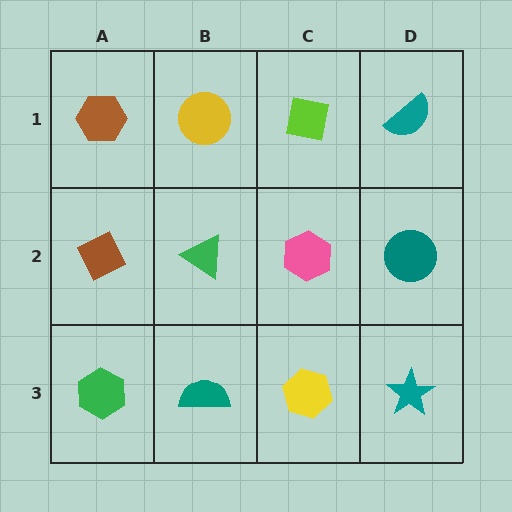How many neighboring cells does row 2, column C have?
4.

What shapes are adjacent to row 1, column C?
A pink hexagon (row 2, column C), a yellow circle (row 1, column B), a teal semicircle (row 1, column D).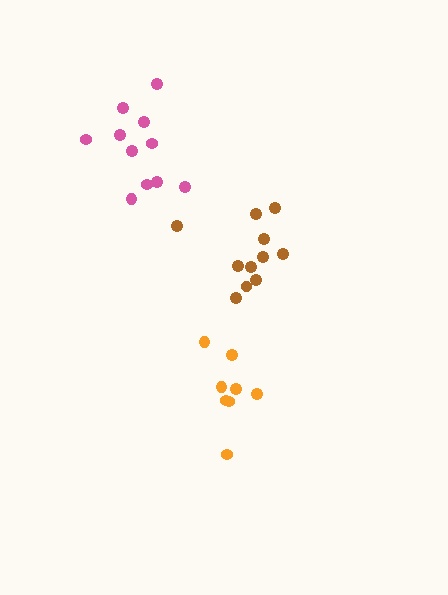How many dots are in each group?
Group 1: 11 dots, Group 2: 8 dots, Group 3: 11 dots (30 total).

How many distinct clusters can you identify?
There are 3 distinct clusters.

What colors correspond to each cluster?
The clusters are colored: brown, orange, pink.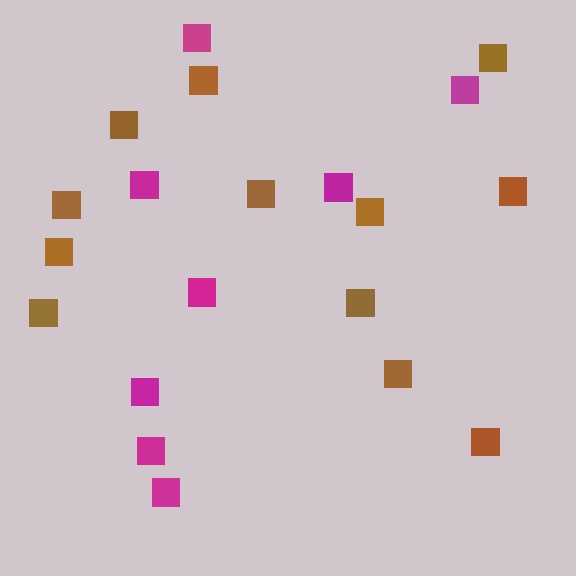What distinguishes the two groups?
There are 2 groups: one group of brown squares (12) and one group of magenta squares (8).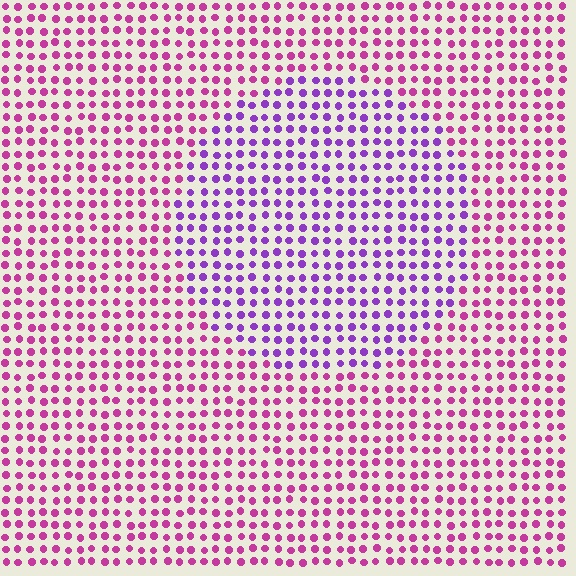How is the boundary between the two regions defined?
The boundary is defined purely by a slight shift in hue (about 40 degrees). Spacing, size, and orientation are identical on both sides.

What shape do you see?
I see a circle.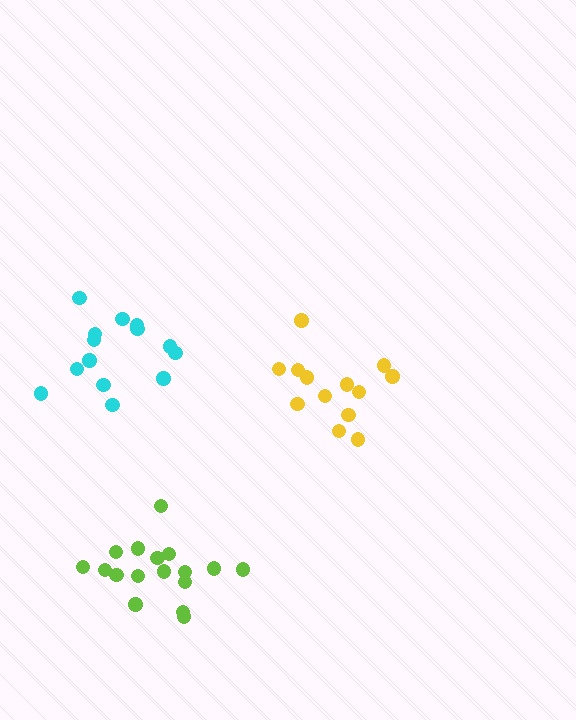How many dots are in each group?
Group 1: 13 dots, Group 2: 17 dots, Group 3: 14 dots (44 total).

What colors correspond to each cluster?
The clusters are colored: yellow, lime, cyan.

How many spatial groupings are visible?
There are 3 spatial groupings.